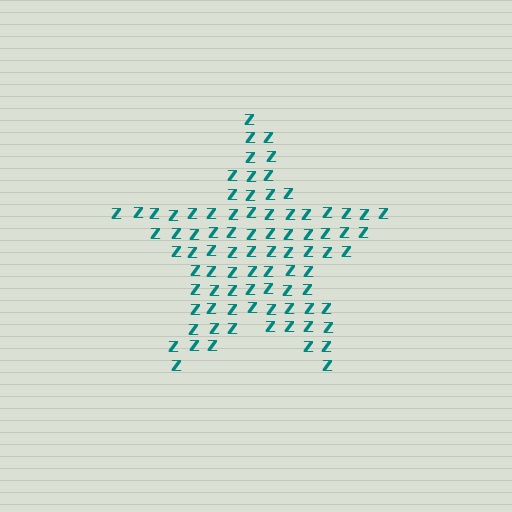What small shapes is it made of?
It is made of small letter Z's.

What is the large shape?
The large shape is a star.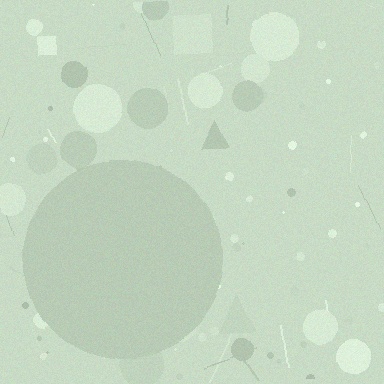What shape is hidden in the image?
A circle is hidden in the image.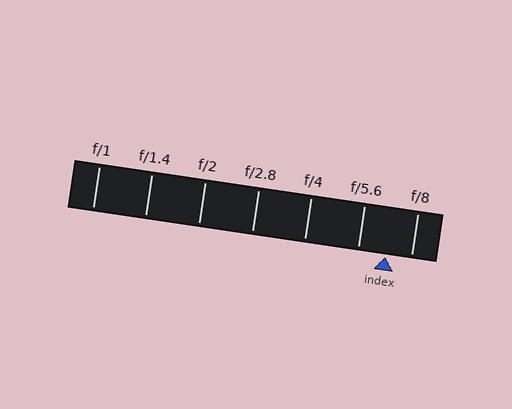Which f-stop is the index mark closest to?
The index mark is closest to f/8.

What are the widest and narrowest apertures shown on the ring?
The widest aperture shown is f/1 and the narrowest is f/8.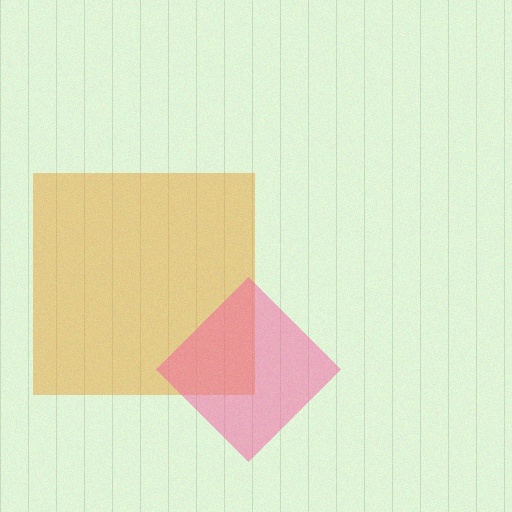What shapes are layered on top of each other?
The layered shapes are: an orange square, a pink diamond.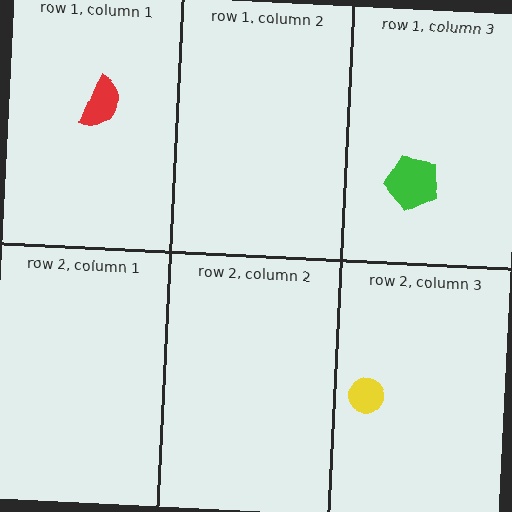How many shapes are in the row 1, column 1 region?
1.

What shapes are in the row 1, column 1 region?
The red semicircle.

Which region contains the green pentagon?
The row 1, column 3 region.